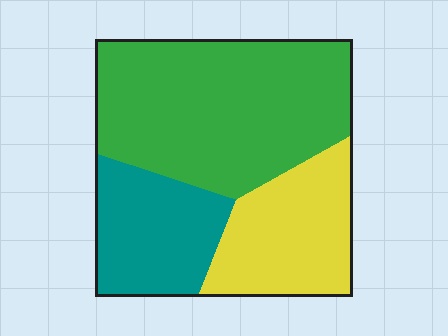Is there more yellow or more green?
Green.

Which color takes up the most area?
Green, at roughly 50%.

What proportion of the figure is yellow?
Yellow covers about 25% of the figure.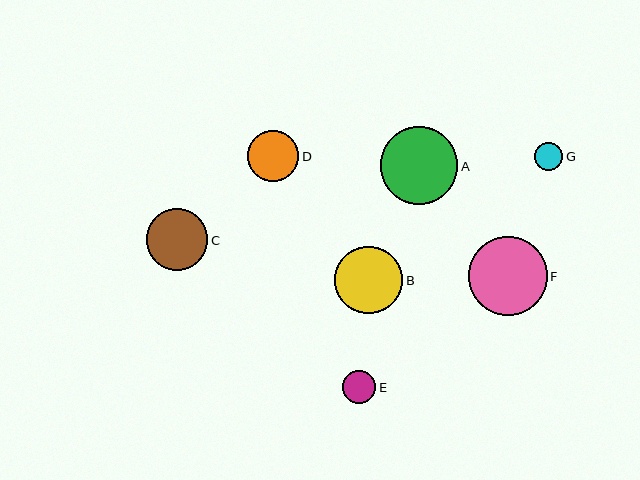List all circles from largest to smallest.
From largest to smallest: F, A, B, C, D, E, G.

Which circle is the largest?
Circle F is the largest with a size of approximately 79 pixels.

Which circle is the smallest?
Circle G is the smallest with a size of approximately 29 pixels.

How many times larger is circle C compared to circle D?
Circle C is approximately 1.2 times the size of circle D.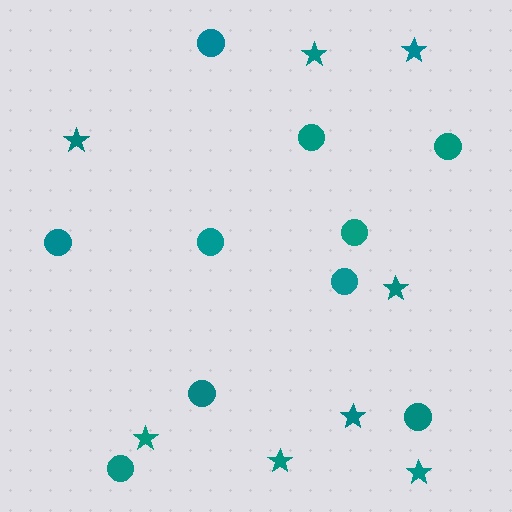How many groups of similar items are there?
There are 2 groups: one group of circles (10) and one group of stars (8).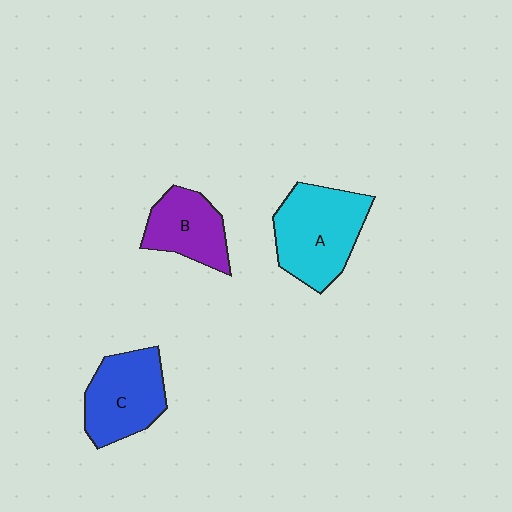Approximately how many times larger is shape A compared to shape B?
Approximately 1.5 times.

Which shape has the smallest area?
Shape B (purple).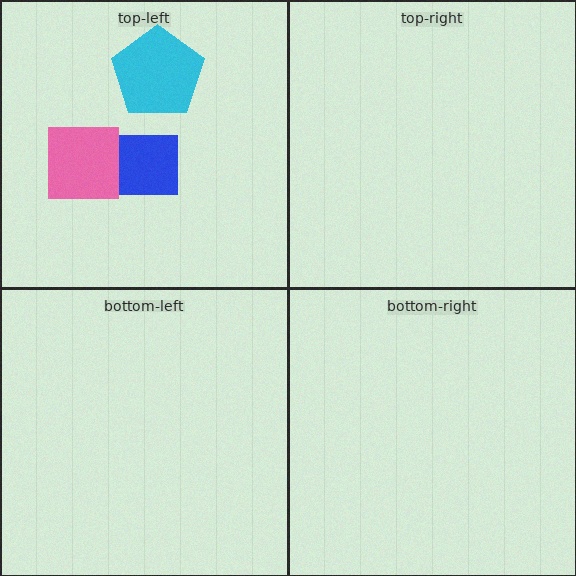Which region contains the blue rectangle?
The top-left region.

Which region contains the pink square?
The top-left region.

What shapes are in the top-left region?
The blue rectangle, the cyan pentagon, the pink square.